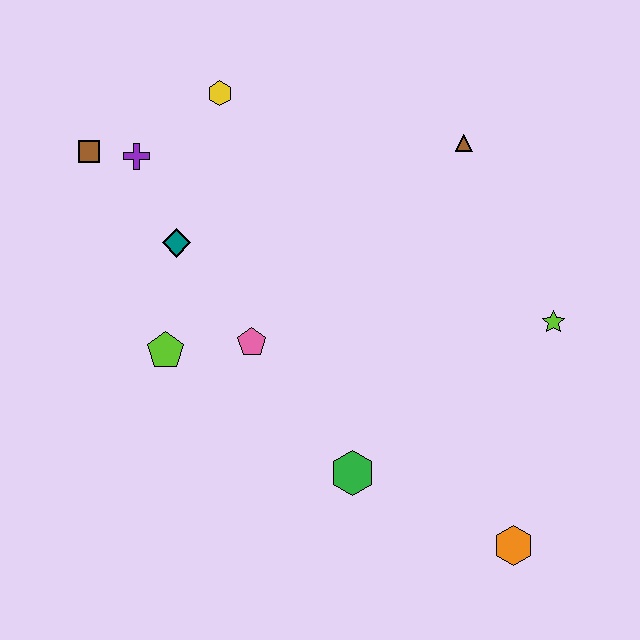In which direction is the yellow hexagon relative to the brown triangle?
The yellow hexagon is to the left of the brown triangle.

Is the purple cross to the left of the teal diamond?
Yes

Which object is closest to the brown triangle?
The lime star is closest to the brown triangle.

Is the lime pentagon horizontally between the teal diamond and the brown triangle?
No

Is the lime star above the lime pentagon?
Yes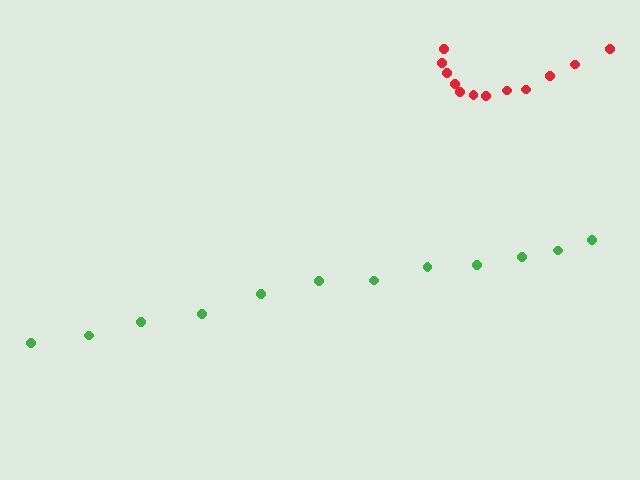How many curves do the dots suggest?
There are 2 distinct paths.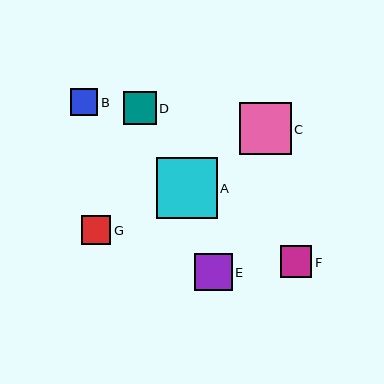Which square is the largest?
Square A is the largest with a size of approximately 61 pixels.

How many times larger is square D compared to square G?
Square D is approximately 1.1 times the size of square G.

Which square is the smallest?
Square B is the smallest with a size of approximately 27 pixels.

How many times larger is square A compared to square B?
Square A is approximately 2.2 times the size of square B.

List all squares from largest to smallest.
From largest to smallest: A, C, E, D, F, G, B.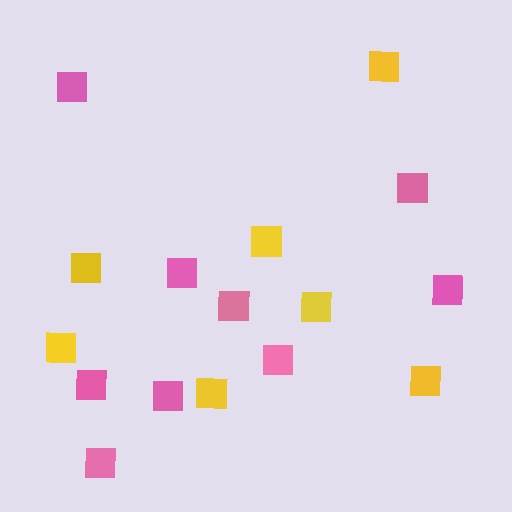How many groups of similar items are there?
There are 2 groups: one group of yellow squares (7) and one group of pink squares (9).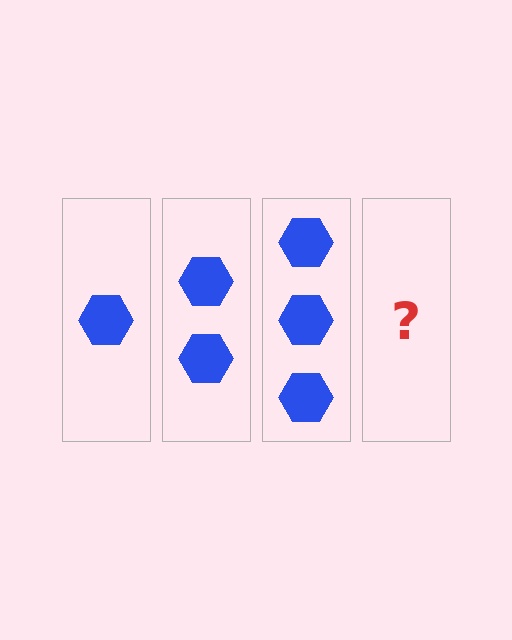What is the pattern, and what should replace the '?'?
The pattern is that each step adds one more hexagon. The '?' should be 4 hexagons.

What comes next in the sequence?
The next element should be 4 hexagons.